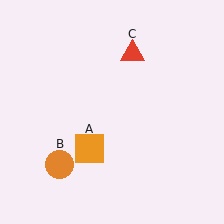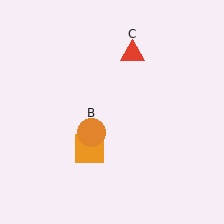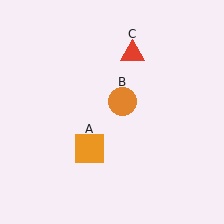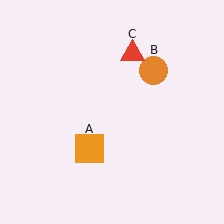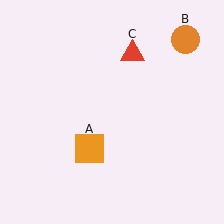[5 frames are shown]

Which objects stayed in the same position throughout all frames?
Orange square (object A) and red triangle (object C) remained stationary.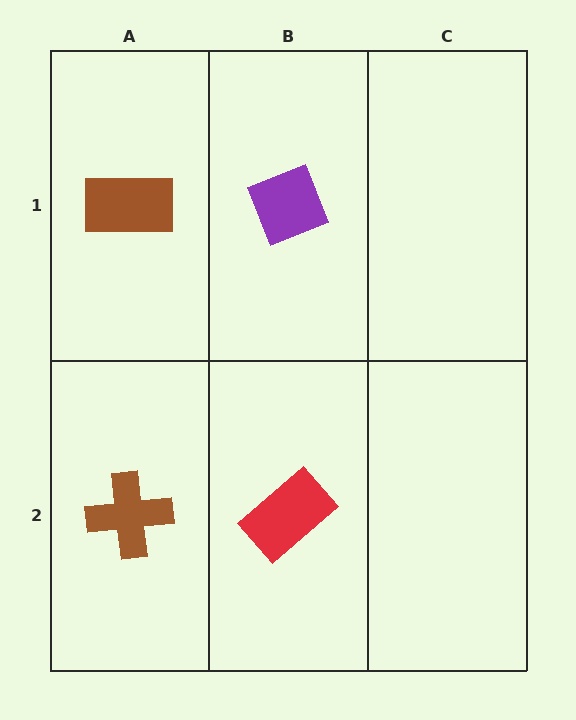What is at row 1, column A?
A brown rectangle.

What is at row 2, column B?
A red rectangle.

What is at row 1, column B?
A purple diamond.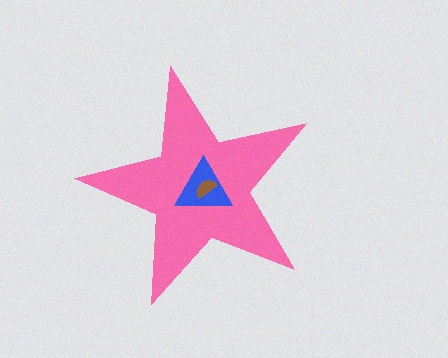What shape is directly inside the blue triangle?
The brown semicircle.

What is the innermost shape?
The brown semicircle.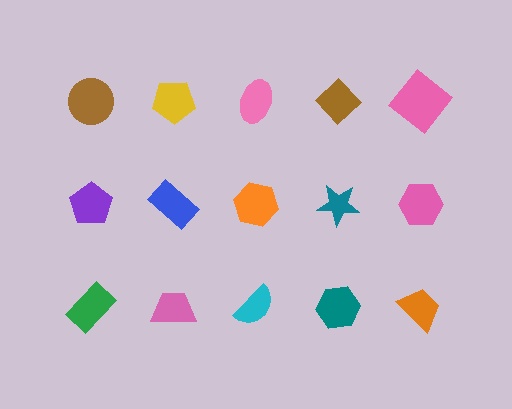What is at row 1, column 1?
A brown circle.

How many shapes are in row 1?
5 shapes.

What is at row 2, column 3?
An orange hexagon.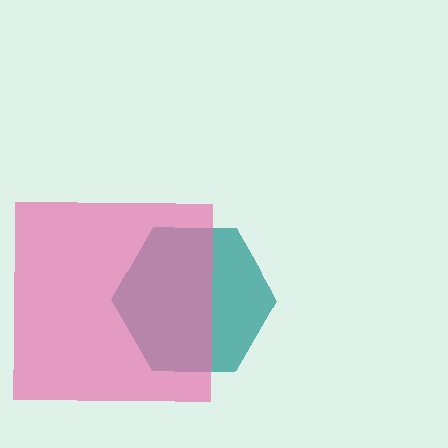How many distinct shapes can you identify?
There are 2 distinct shapes: a teal hexagon, a pink square.